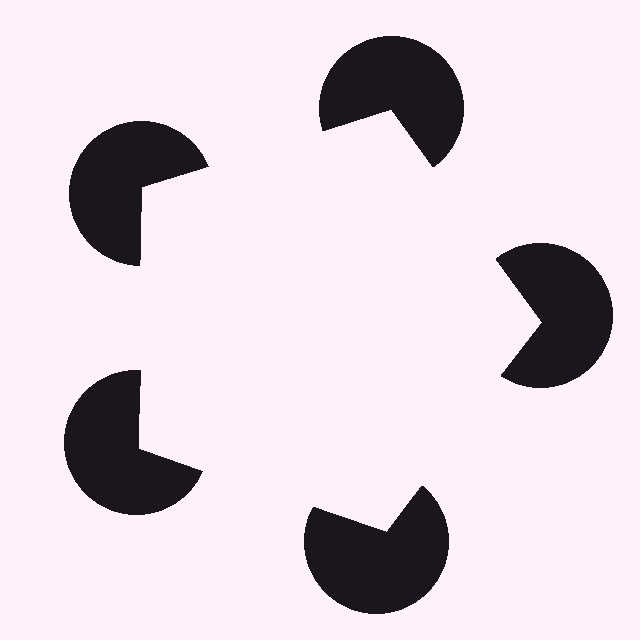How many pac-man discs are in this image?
There are 5 — one at each vertex of the illusory pentagon.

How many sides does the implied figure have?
5 sides.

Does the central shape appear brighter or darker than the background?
It typically appears slightly brighter than the background, even though no actual brightness change is drawn.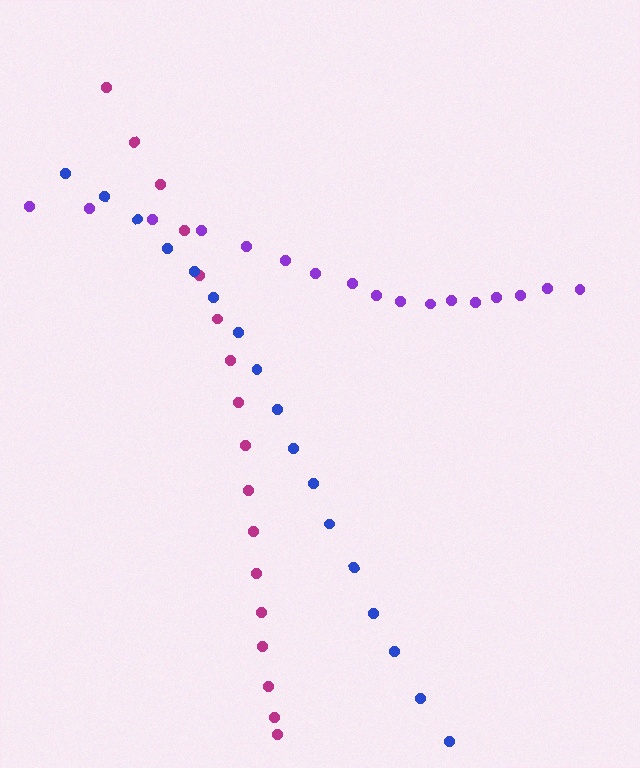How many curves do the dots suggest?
There are 3 distinct paths.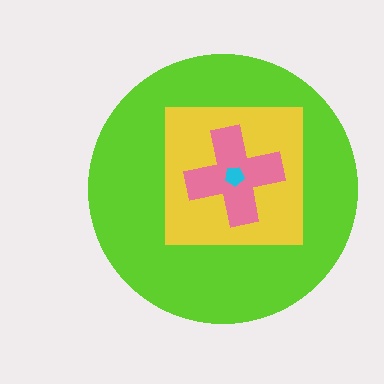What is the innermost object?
The cyan pentagon.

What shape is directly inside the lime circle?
The yellow square.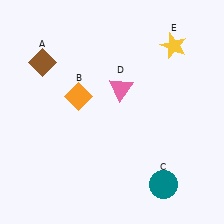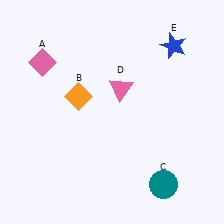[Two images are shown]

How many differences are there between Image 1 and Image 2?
There are 2 differences between the two images.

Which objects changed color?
A changed from brown to pink. E changed from yellow to blue.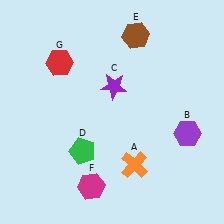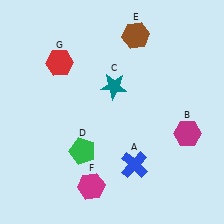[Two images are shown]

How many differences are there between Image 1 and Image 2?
There are 3 differences between the two images.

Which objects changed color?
A changed from orange to blue. B changed from purple to magenta. C changed from purple to teal.